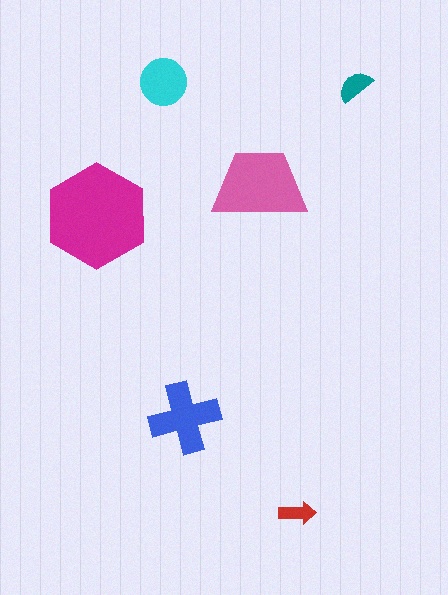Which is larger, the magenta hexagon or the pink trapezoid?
The magenta hexagon.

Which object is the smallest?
The red arrow.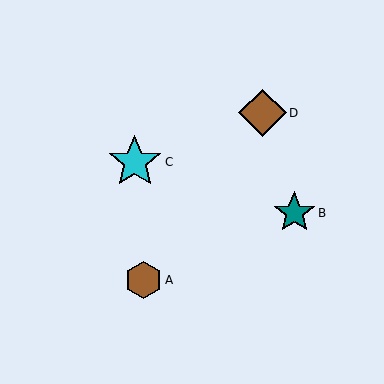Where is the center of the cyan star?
The center of the cyan star is at (135, 162).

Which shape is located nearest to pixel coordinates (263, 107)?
The brown diamond (labeled D) at (263, 113) is nearest to that location.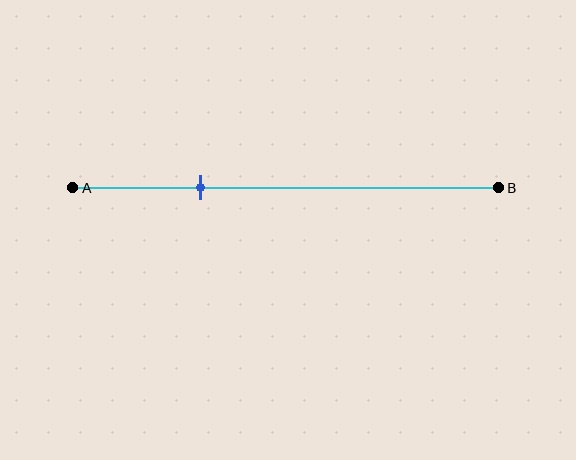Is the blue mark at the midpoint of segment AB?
No, the mark is at about 30% from A, not at the 50% midpoint.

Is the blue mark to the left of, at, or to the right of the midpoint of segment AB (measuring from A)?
The blue mark is to the left of the midpoint of segment AB.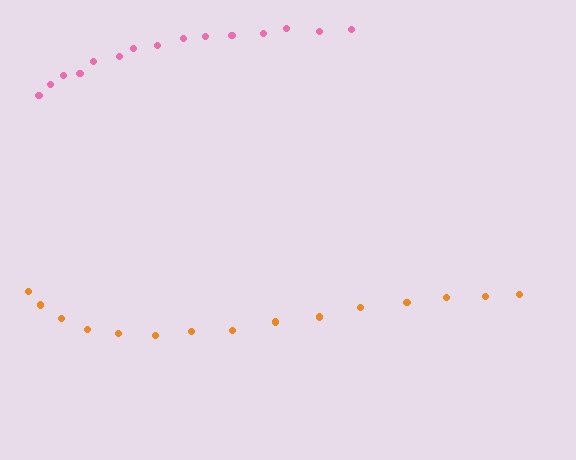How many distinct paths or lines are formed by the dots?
There are 2 distinct paths.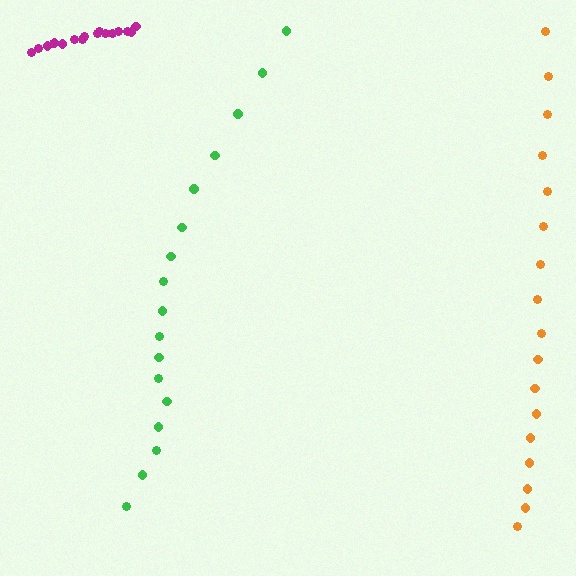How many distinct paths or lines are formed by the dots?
There are 3 distinct paths.